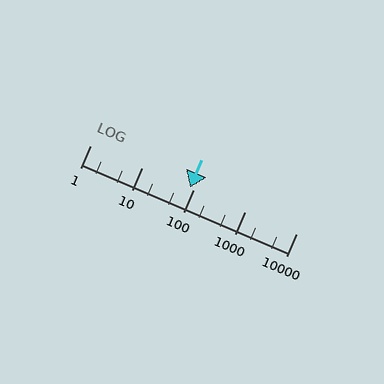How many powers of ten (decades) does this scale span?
The scale spans 4 decades, from 1 to 10000.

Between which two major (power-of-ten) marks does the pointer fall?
The pointer is between 10 and 100.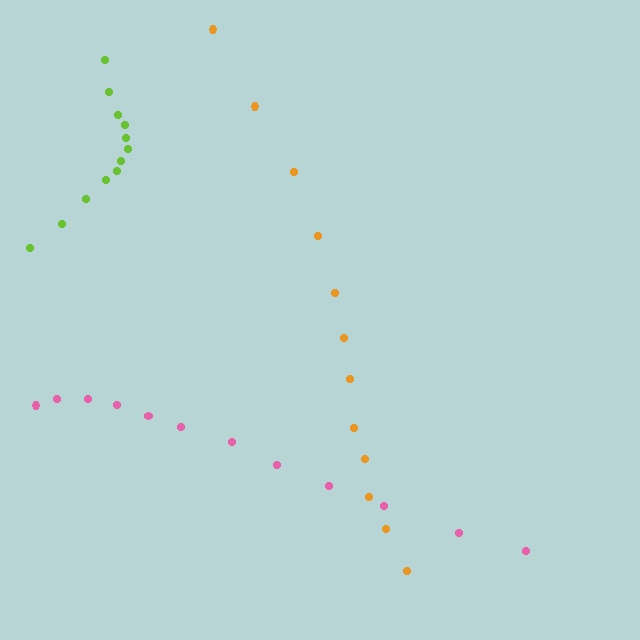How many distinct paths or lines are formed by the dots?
There are 3 distinct paths.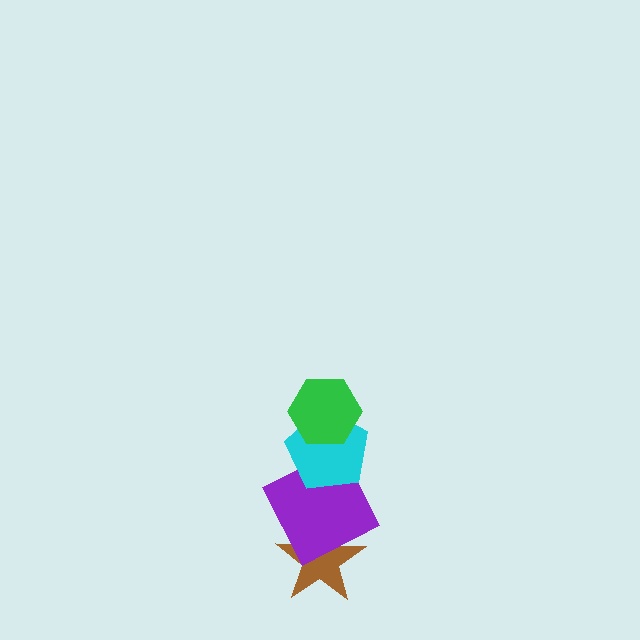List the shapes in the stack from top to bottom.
From top to bottom: the green hexagon, the cyan pentagon, the purple square, the brown star.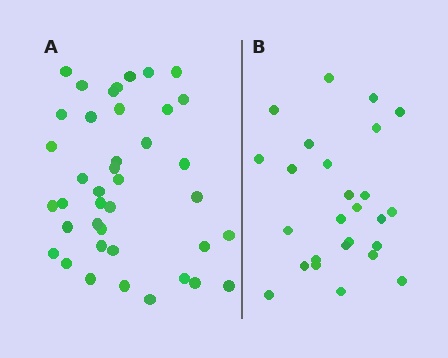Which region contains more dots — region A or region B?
Region A (the left region) has more dots.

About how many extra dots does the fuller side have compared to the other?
Region A has approximately 15 more dots than region B.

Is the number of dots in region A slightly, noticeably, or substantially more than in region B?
Region A has substantially more. The ratio is roughly 1.5 to 1.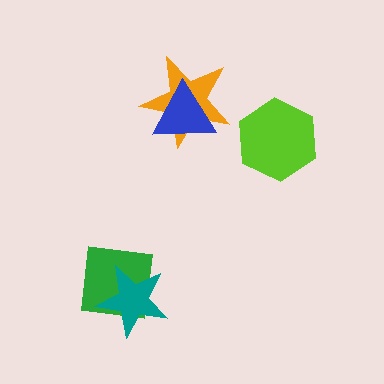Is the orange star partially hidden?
Yes, it is partially covered by another shape.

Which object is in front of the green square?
The teal star is in front of the green square.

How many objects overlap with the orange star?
1 object overlaps with the orange star.